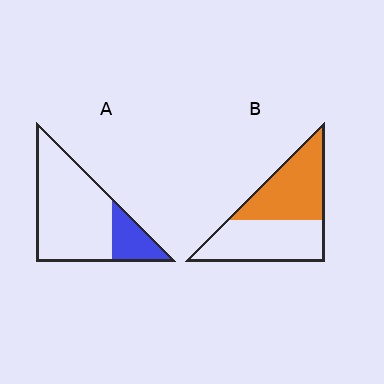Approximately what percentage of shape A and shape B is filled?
A is approximately 20% and B is approximately 50%.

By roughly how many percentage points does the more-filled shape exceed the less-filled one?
By roughly 30 percentage points (B over A).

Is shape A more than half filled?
No.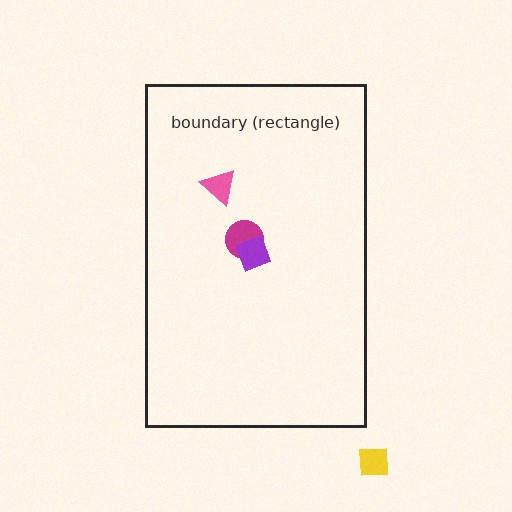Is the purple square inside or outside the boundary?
Inside.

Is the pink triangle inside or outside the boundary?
Inside.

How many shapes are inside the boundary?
3 inside, 1 outside.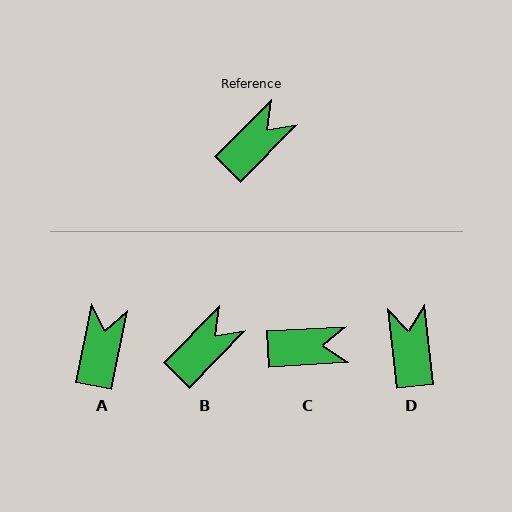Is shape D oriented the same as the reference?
No, it is off by about 51 degrees.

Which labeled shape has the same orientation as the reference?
B.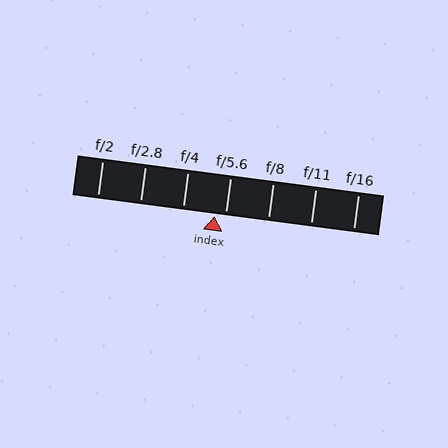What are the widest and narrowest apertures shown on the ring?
The widest aperture shown is f/2 and the narrowest is f/16.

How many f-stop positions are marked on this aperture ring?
There are 7 f-stop positions marked.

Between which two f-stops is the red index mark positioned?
The index mark is between f/4 and f/5.6.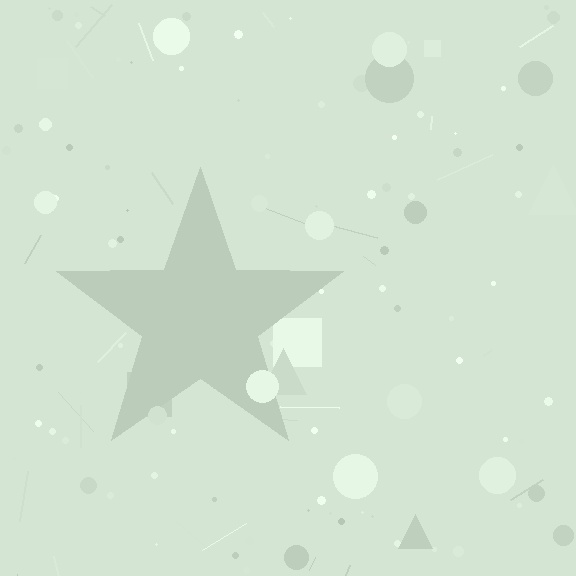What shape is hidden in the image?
A star is hidden in the image.